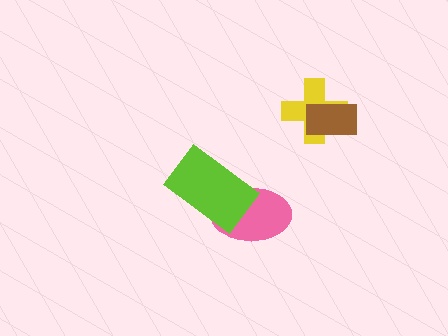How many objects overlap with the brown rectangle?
1 object overlaps with the brown rectangle.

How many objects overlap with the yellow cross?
1 object overlaps with the yellow cross.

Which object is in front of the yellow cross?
The brown rectangle is in front of the yellow cross.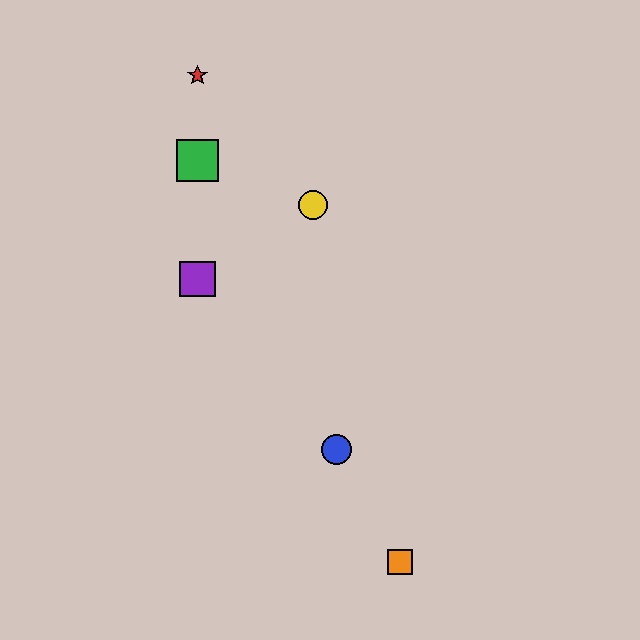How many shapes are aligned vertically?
3 shapes (the red star, the green square, the purple square) are aligned vertically.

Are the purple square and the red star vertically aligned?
Yes, both are at x≈198.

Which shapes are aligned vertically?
The red star, the green square, the purple square are aligned vertically.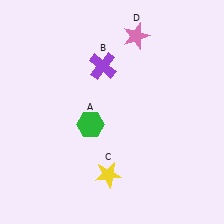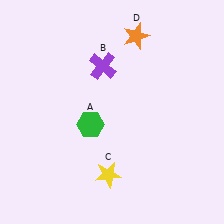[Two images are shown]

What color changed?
The star (D) changed from pink in Image 1 to orange in Image 2.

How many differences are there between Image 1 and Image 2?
There is 1 difference between the two images.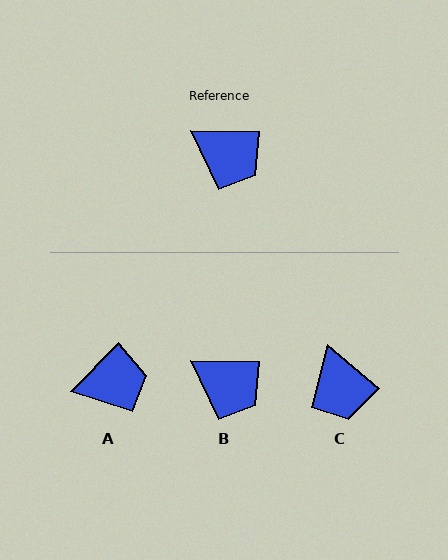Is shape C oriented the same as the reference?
No, it is off by about 40 degrees.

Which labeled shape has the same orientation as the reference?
B.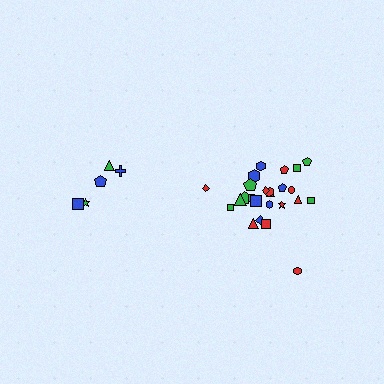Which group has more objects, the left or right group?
The right group.